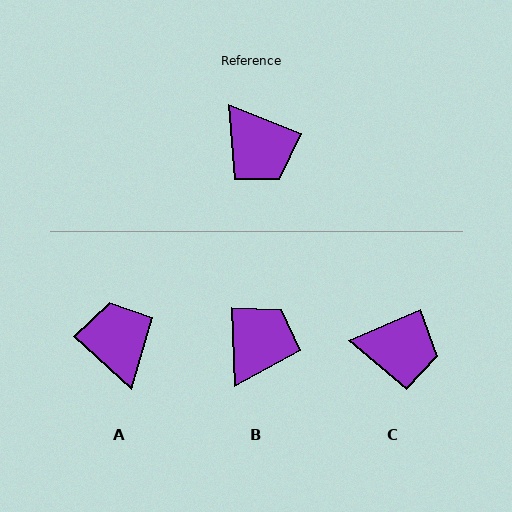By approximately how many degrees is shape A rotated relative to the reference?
Approximately 159 degrees counter-clockwise.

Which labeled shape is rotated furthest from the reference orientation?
A, about 159 degrees away.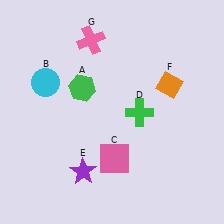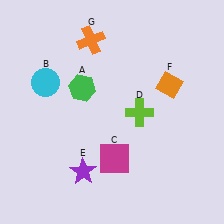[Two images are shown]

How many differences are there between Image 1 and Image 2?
There are 3 differences between the two images.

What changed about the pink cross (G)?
In Image 1, G is pink. In Image 2, it changed to orange.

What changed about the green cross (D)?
In Image 1, D is green. In Image 2, it changed to lime.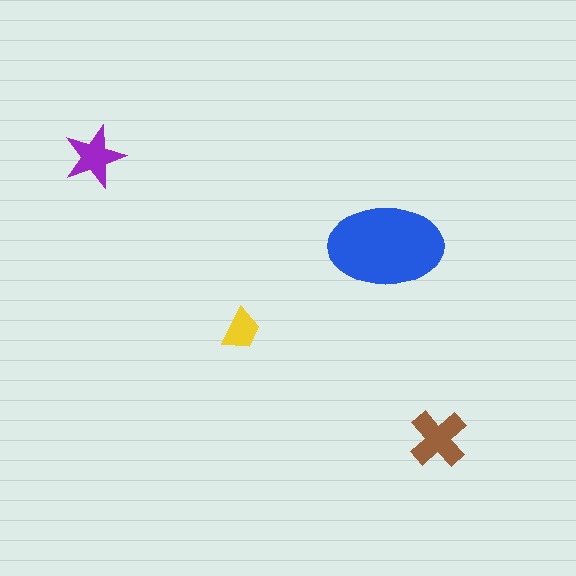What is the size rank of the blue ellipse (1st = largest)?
1st.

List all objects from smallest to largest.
The yellow trapezoid, the purple star, the brown cross, the blue ellipse.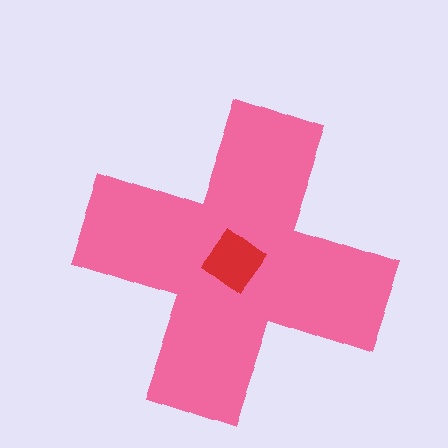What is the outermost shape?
The pink cross.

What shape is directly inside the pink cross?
The red diamond.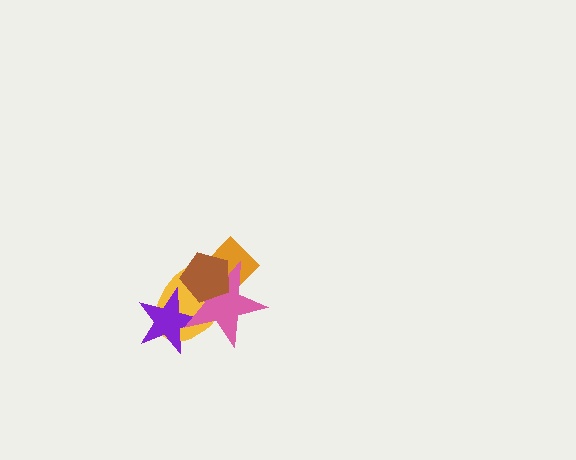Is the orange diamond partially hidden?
Yes, it is partially covered by another shape.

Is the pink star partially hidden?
Yes, it is partially covered by another shape.